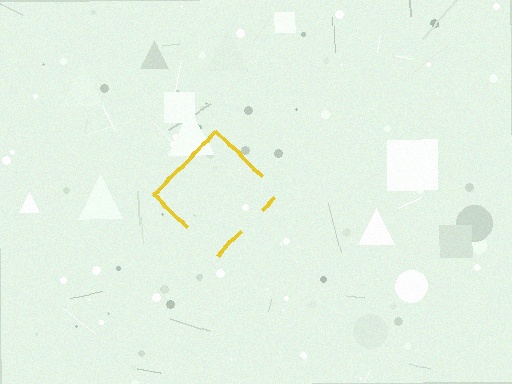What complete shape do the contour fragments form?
The contour fragments form a diamond.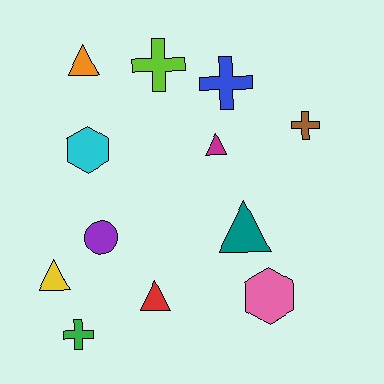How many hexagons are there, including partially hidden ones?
There are 2 hexagons.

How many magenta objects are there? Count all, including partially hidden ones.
There is 1 magenta object.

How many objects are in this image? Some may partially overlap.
There are 12 objects.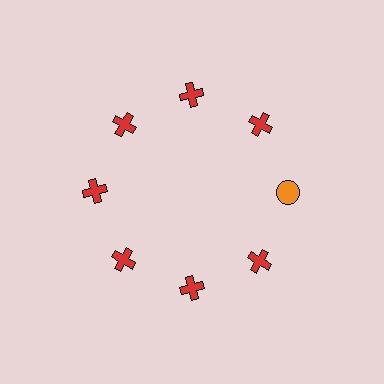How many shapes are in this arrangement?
There are 8 shapes arranged in a ring pattern.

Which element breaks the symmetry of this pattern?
The orange circle at roughly the 3 o'clock position breaks the symmetry. All other shapes are red crosses.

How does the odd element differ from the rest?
It differs in both color (orange instead of red) and shape (circle instead of cross).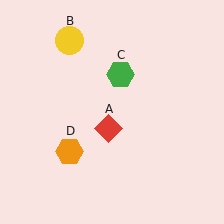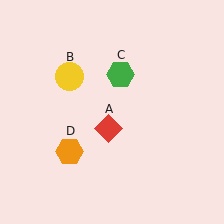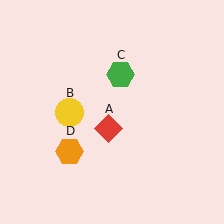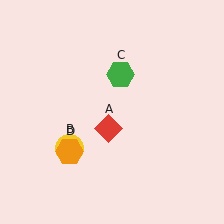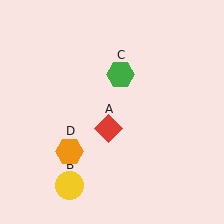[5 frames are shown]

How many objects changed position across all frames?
1 object changed position: yellow circle (object B).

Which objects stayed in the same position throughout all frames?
Red diamond (object A) and green hexagon (object C) and orange hexagon (object D) remained stationary.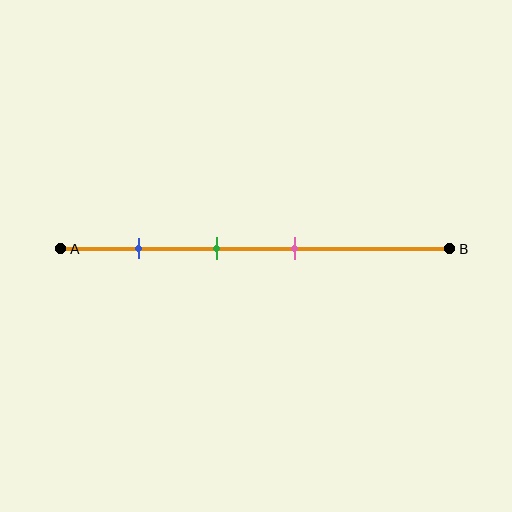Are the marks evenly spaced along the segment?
Yes, the marks are approximately evenly spaced.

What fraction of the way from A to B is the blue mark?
The blue mark is approximately 20% (0.2) of the way from A to B.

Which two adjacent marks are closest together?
The green and pink marks are the closest adjacent pair.